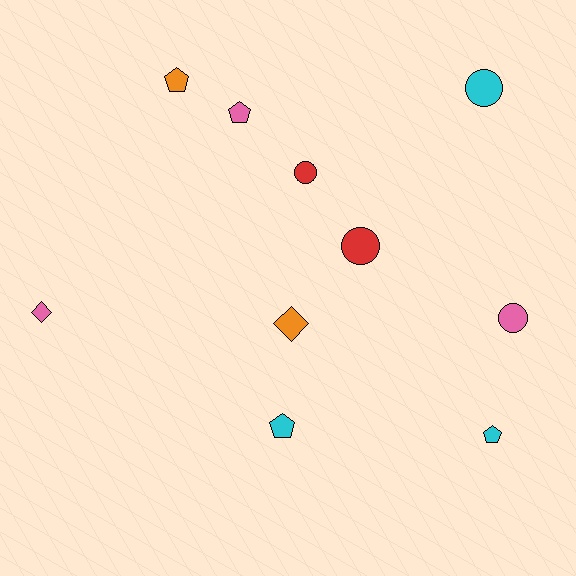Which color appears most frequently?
Pink, with 3 objects.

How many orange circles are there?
There are no orange circles.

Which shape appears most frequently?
Pentagon, with 4 objects.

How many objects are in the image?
There are 10 objects.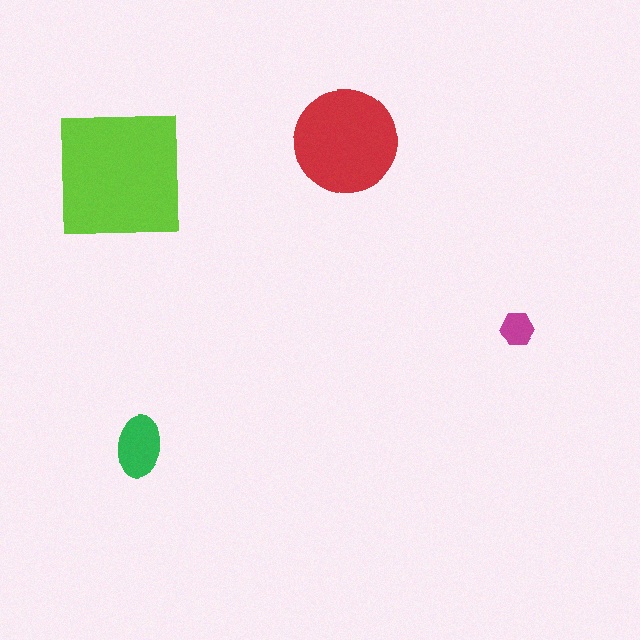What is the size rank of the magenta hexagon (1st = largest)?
4th.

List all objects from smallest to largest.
The magenta hexagon, the green ellipse, the red circle, the lime square.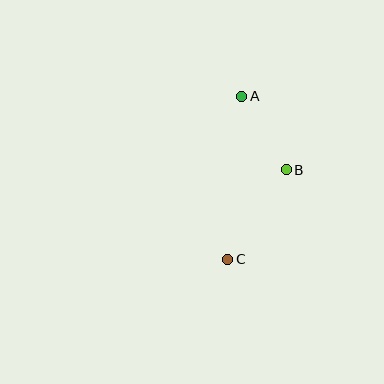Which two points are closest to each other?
Points A and B are closest to each other.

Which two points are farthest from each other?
Points A and C are farthest from each other.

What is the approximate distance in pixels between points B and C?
The distance between B and C is approximately 107 pixels.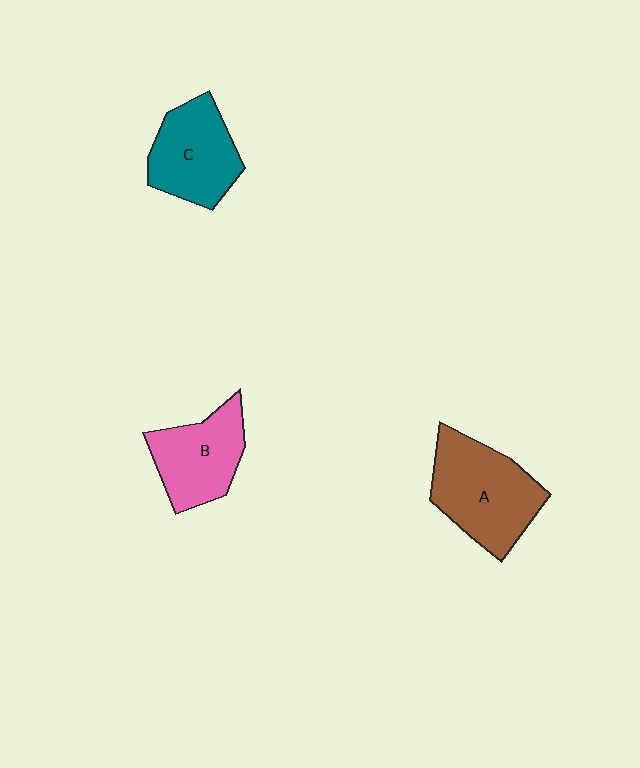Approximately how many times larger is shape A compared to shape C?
Approximately 1.2 times.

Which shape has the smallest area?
Shape B (pink).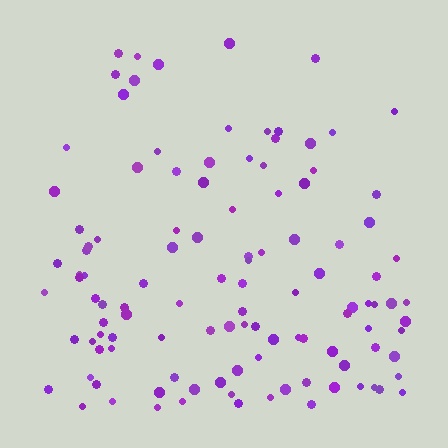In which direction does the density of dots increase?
From top to bottom, with the bottom side densest.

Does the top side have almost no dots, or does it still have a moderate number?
Still a moderate number, just noticeably fewer than the bottom.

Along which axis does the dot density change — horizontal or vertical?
Vertical.